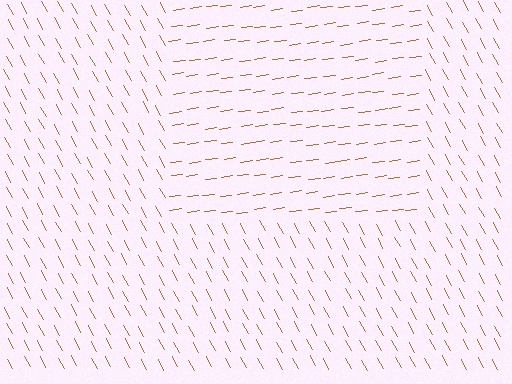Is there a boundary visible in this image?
Yes, there is a texture boundary formed by a change in line orientation.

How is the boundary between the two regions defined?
The boundary is defined purely by a change in line orientation (approximately 69 degrees difference). All lines are the same color and thickness.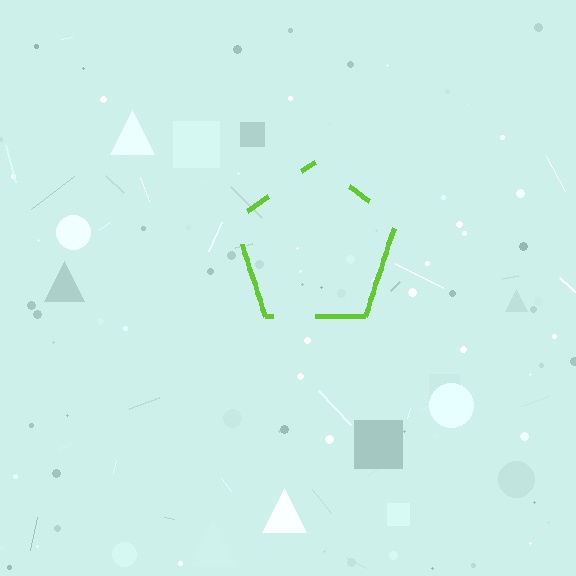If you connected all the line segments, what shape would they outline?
They would outline a pentagon.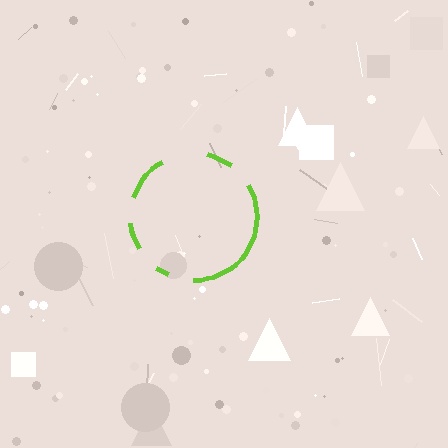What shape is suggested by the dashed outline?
The dashed outline suggests a circle.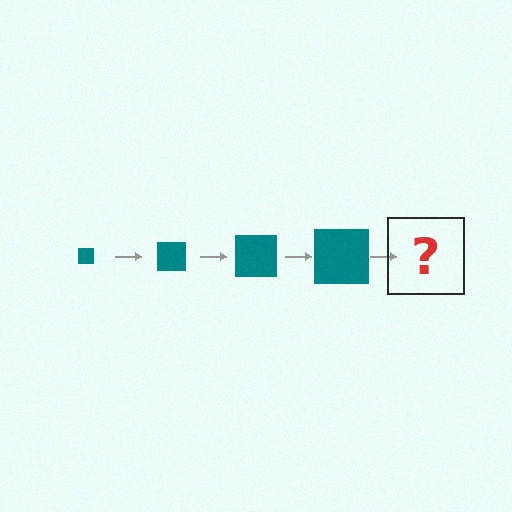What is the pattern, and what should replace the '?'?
The pattern is that the square gets progressively larger each step. The '?' should be a teal square, larger than the previous one.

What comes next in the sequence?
The next element should be a teal square, larger than the previous one.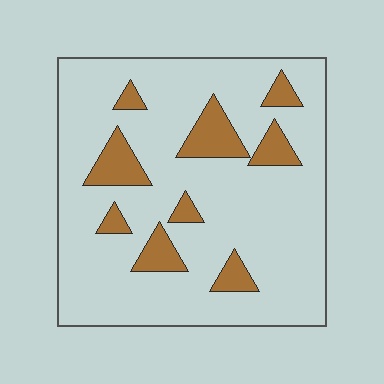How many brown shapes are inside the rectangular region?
9.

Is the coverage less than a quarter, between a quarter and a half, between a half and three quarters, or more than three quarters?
Less than a quarter.